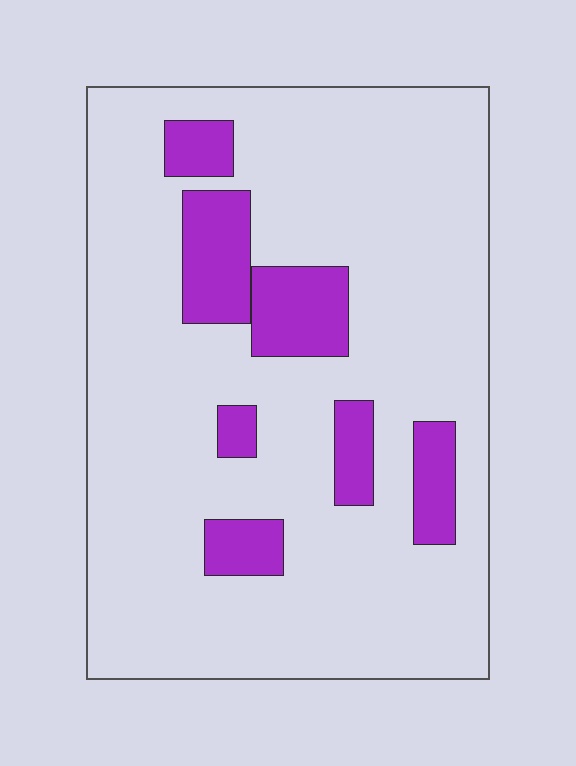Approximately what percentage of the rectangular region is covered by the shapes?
Approximately 15%.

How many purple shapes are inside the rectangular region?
7.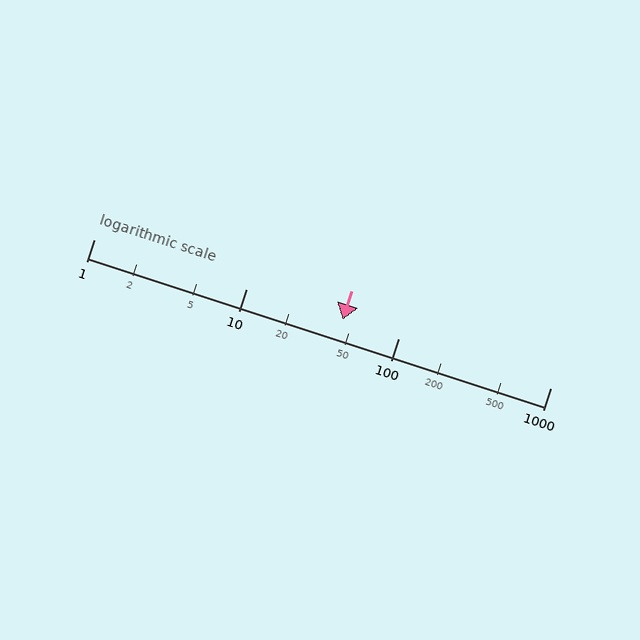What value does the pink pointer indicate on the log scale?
The pointer indicates approximately 43.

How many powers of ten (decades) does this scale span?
The scale spans 3 decades, from 1 to 1000.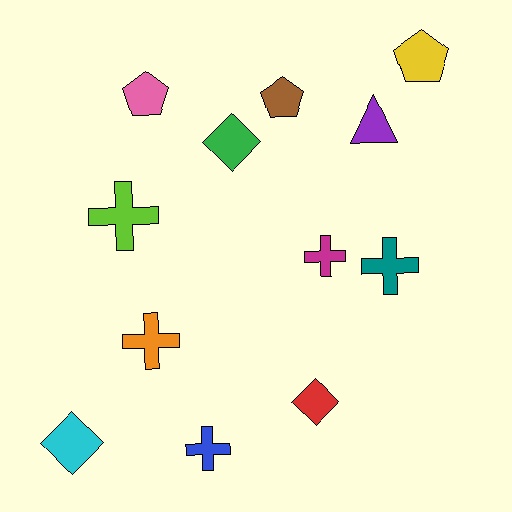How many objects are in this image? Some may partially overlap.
There are 12 objects.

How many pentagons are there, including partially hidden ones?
There are 3 pentagons.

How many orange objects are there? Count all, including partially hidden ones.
There is 1 orange object.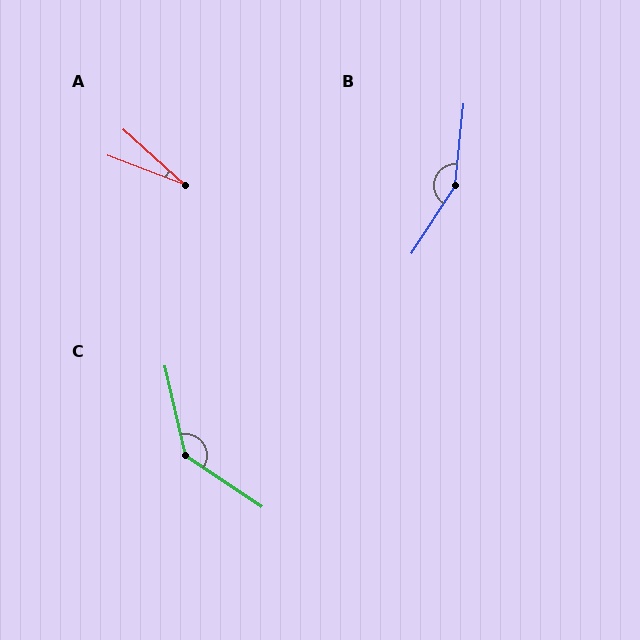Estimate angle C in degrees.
Approximately 137 degrees.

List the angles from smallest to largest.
A (22°), C (137°), B (153°).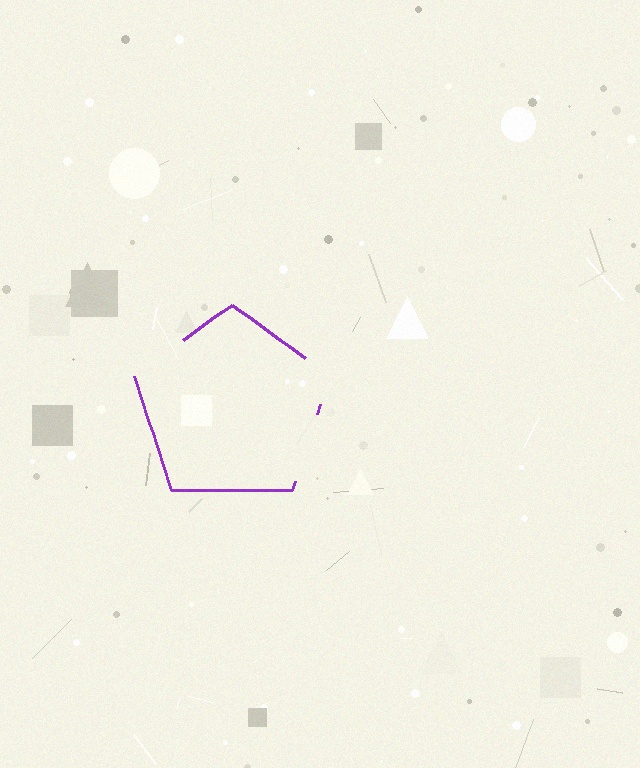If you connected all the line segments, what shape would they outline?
They would outline a pentagon.